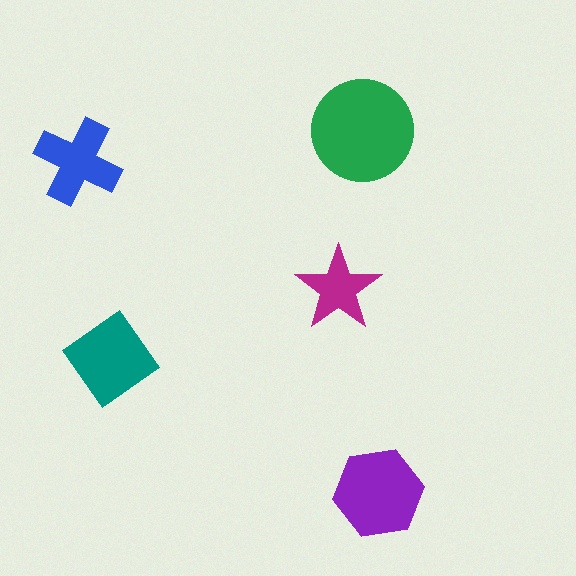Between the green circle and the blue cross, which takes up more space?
The green circle.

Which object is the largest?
The green circle.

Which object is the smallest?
The magenta star.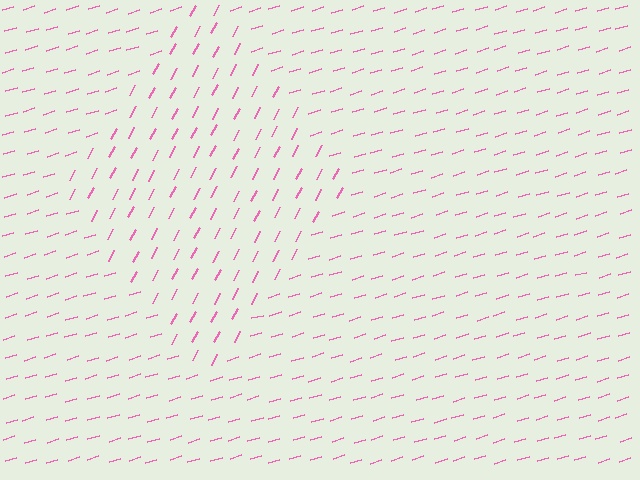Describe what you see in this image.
The image is filled with small pink line segments. A diamond region in the image has lines oriented differently from the surrounding lines, creating a visible texture boundary.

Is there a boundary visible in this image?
Yes, there is a texture boundary formed by a change in line orientation.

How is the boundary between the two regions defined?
The boundary is defined purely by a change in line orientation (approximately 45 degrees difference). All lines are the same color and thickness.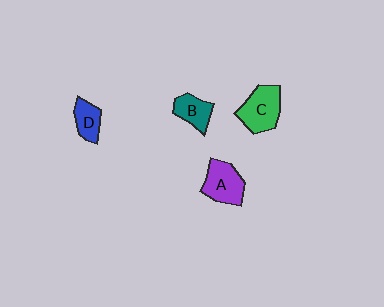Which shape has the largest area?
Shape C (green).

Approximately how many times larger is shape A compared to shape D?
Approximately 1.6 times.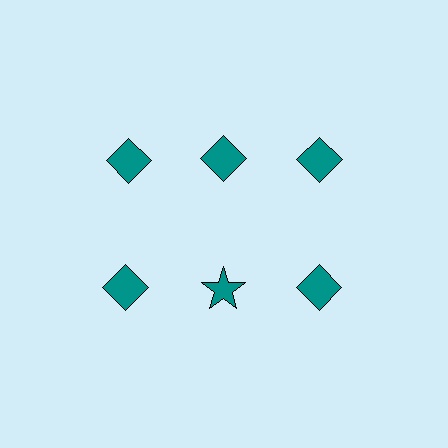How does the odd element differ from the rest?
It has a different shape: star instead of diamond.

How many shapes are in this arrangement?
There are 6 shapes arranged in a grid pattern.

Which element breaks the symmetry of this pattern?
The teal star in the second row, second from left column breaks the symmetry. All other shapes are teal diamonds.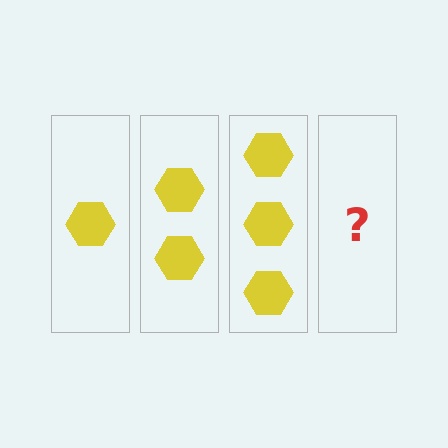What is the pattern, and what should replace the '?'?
The pattern is that each step adds one more hexagon. The '?' should be 4 hexagons.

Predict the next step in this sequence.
The next step is 4 hexagons.